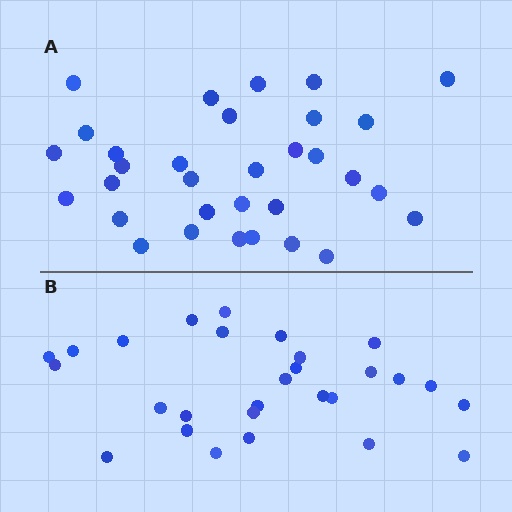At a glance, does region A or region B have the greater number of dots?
Region A (the top region) has more dots.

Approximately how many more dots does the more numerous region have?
Region A has about 4 more dots than region B.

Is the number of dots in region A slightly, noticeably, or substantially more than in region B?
Region A has only slightly more — the two regions are fairly close. The ratio is roughly 1.1 to 1.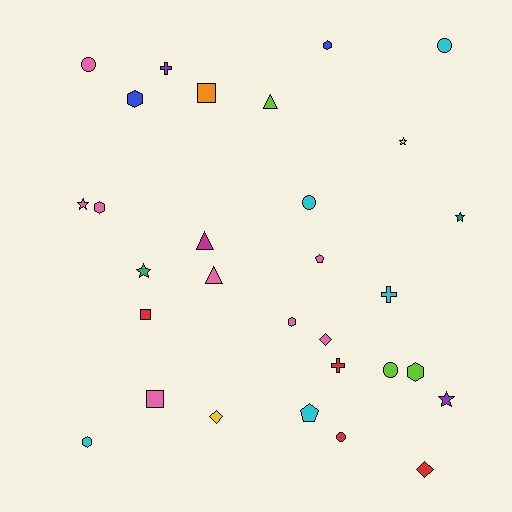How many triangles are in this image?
There are 3 triangles.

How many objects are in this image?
There are 30 objects.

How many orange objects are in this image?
There is 1 orange object.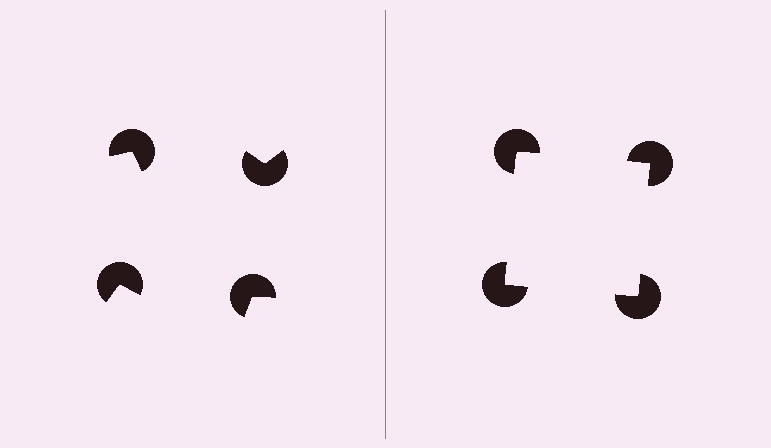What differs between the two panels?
The pac-man discs are positioned identically on both sides; only the wedge orientations differ. On the right they align to a square; on the left they are misaligned.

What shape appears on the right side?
An illusory square.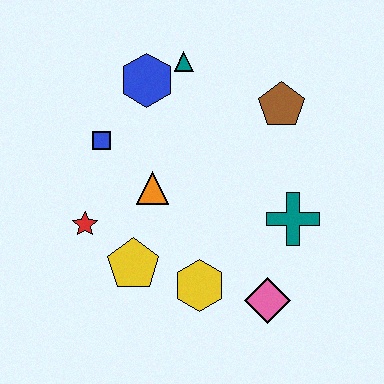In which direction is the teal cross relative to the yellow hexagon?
The teal cross is to the right of the yellow hexagon.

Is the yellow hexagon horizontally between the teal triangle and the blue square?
No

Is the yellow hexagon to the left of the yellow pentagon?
No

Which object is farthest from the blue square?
The pink diamond is farthest from the blue square.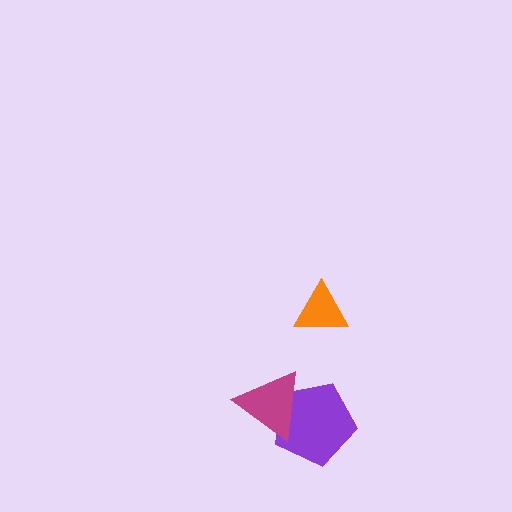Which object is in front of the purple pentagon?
The magenta triangle is in front of the purple pentagon.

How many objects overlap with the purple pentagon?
1 object overlaps with the purple pentagon.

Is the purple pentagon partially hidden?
Yes, it is partially covered by another shape.